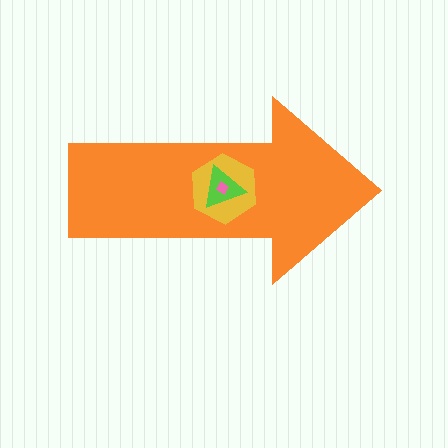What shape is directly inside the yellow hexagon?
The lime triangle.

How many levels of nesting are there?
4.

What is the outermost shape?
The orange arrow.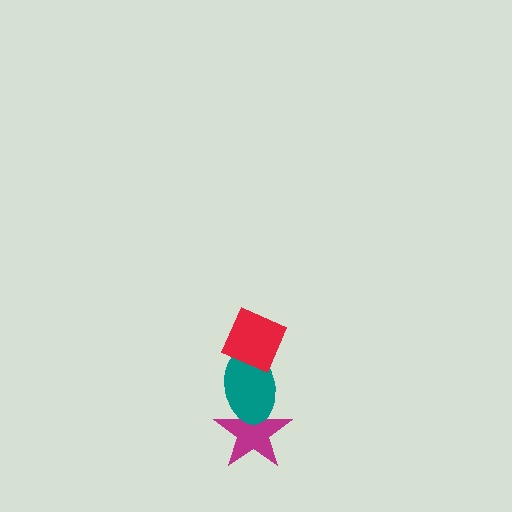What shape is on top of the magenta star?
The teal ellipse is on top of the magenta star.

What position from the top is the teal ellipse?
The teal ellipse is 2nd from the top.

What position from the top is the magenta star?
The magenta star is 3rd from the top.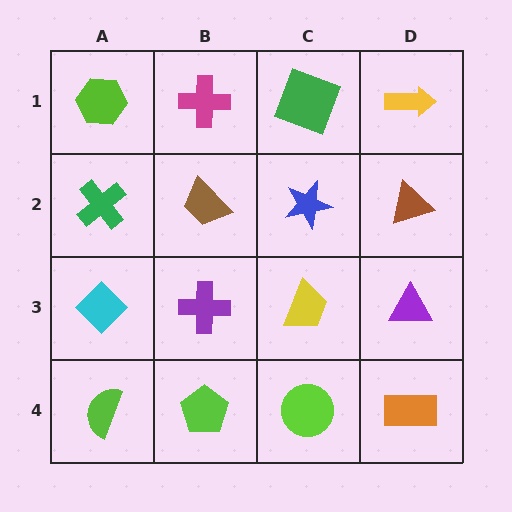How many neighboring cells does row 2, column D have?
3.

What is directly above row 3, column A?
A green cross.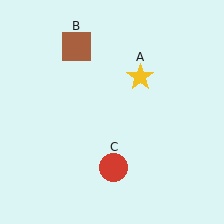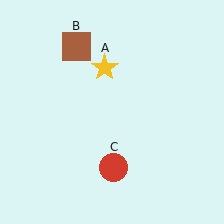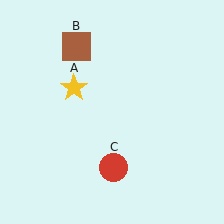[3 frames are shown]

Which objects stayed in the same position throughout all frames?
Brown square (object B) and red circle (object C) remained stationary.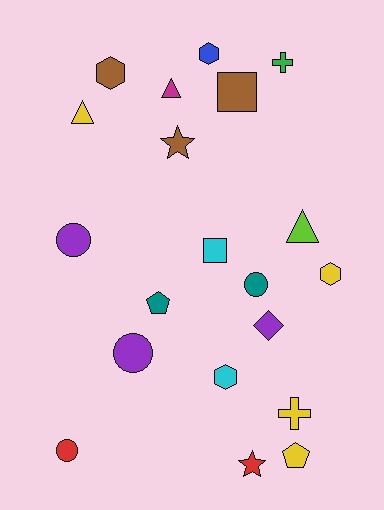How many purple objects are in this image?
There are 3 purple objects.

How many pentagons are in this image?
There are 2 pentagons.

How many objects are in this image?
There are 20 objects.